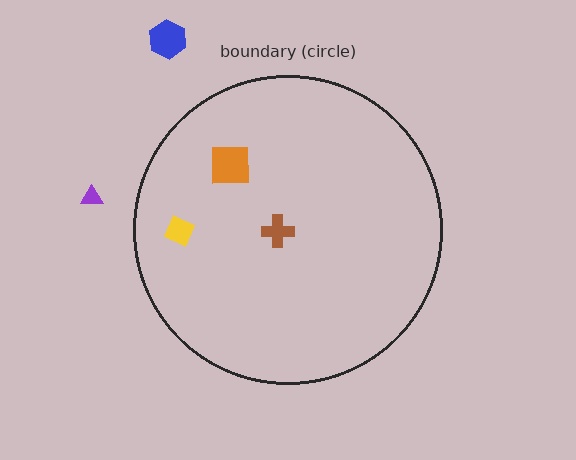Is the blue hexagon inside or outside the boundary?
Outside.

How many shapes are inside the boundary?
3 inside, 2 outside.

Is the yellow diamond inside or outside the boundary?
Inside.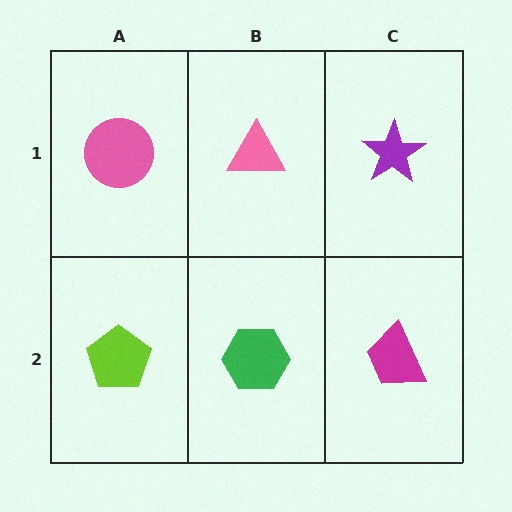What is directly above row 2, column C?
A purple star.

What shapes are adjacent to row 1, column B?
A green hexagon (row 2, column B), a pink circle (row 1, column A), a purple star (row 1, column C).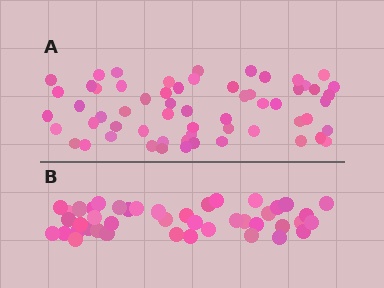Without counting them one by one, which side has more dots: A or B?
Region A (the top region) has more dots.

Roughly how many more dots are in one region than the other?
Region A has approximately 15 more dots than region B.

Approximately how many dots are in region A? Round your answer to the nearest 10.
About 60 dots.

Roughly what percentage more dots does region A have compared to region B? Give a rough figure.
About 40% more.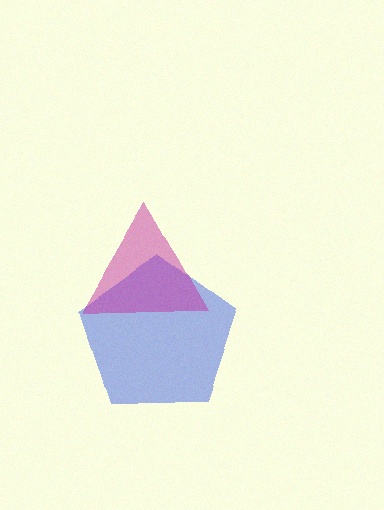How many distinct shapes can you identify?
There are 2 distinct shapes: a blue pentagon, a magenta triangle.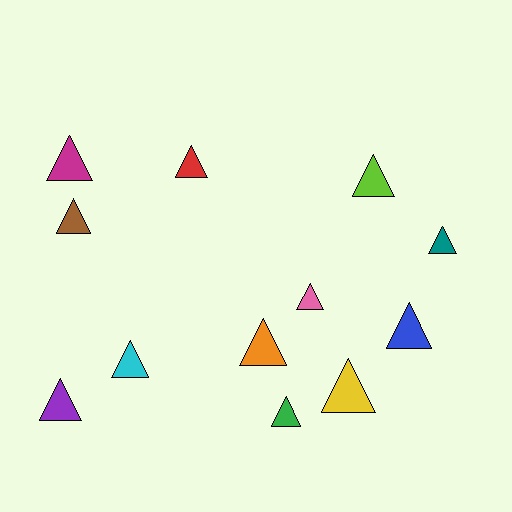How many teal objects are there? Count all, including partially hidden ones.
There is 1 teal object.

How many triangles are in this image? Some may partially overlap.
There are 12 triangles.